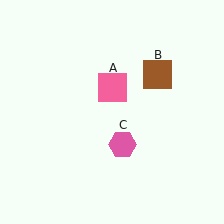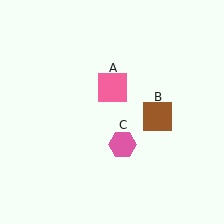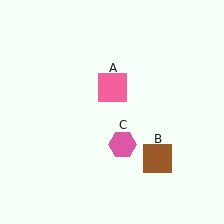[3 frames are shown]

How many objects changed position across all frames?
1 object changed position: brown square (object B).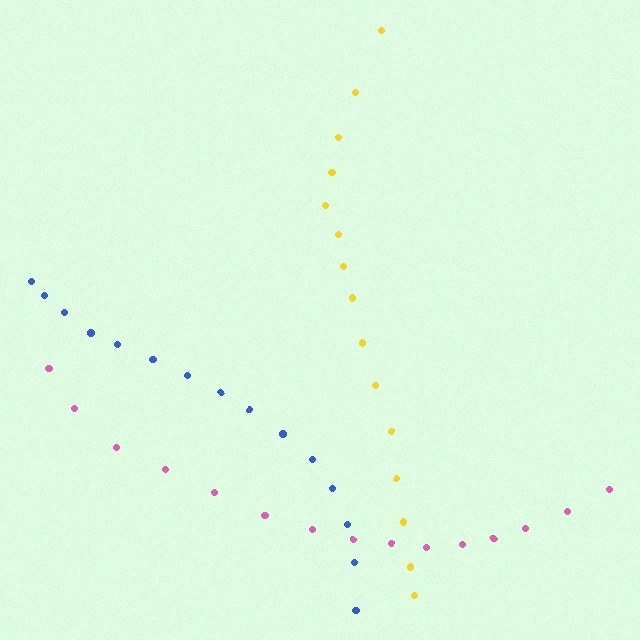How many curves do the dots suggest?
There are 3 distinct paths.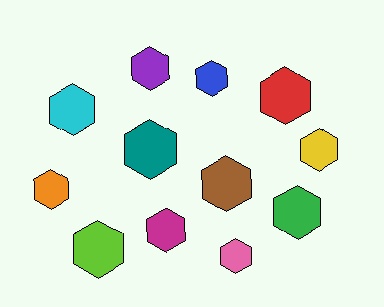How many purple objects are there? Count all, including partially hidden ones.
There is 1 purple object.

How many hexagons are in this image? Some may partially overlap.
There are 12 hexagons.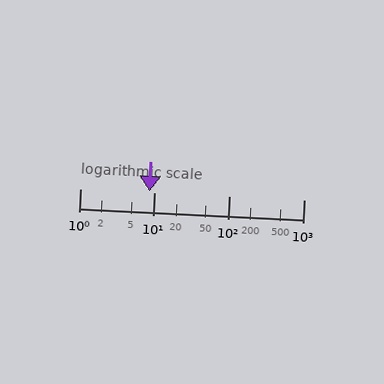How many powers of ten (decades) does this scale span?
The scale spans 3 decades, from 1 to 1000.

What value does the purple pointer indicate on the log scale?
The pointer indicates approximately 8.5.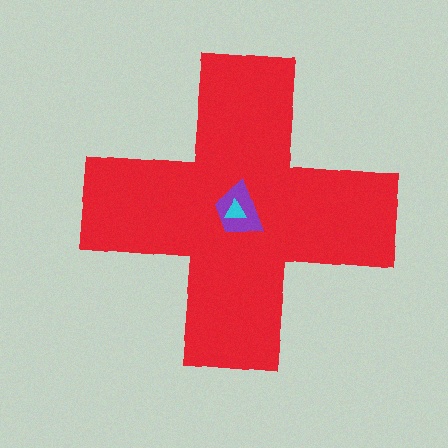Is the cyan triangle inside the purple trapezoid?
Yes.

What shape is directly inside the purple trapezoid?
The cyan triangle.